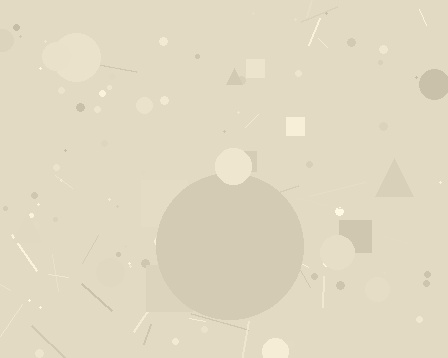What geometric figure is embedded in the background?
A circle is embedded in the background.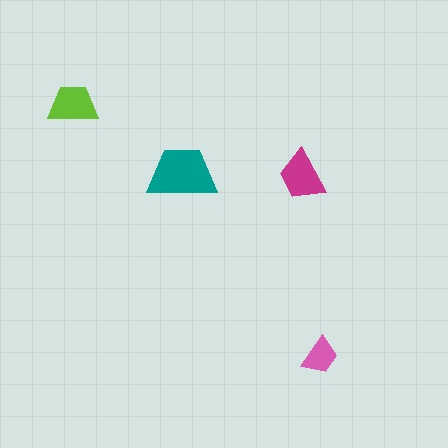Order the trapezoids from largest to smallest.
the teal one, the magenta one, the lime one, the pink one.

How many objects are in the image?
There are 4 objects in the image.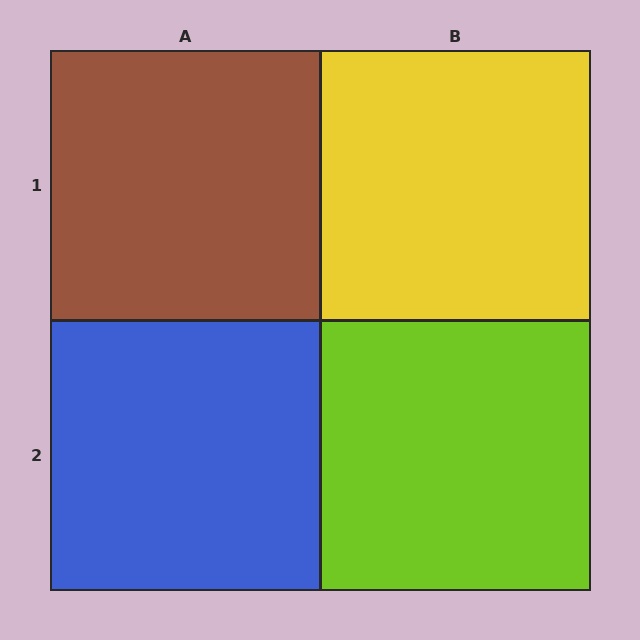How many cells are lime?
1 cell is lime.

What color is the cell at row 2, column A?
Blue.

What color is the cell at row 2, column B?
Lime.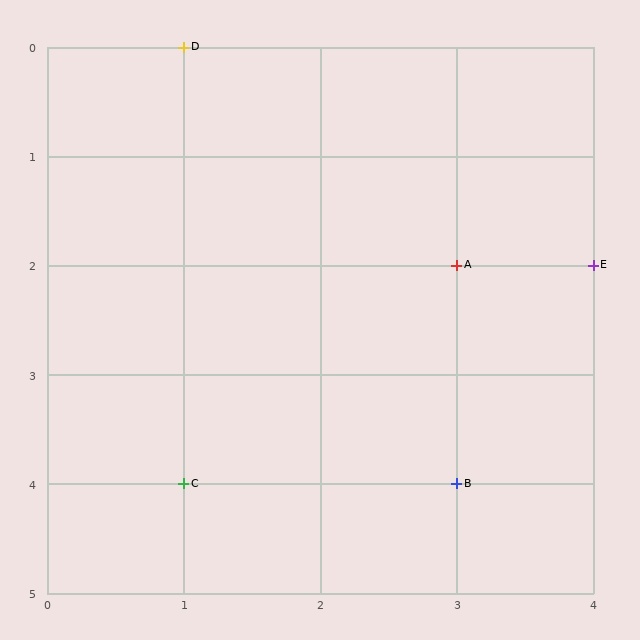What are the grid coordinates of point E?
Point E is at grid coordinates (4, 2).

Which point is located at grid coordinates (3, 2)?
Point A is at (3, 2).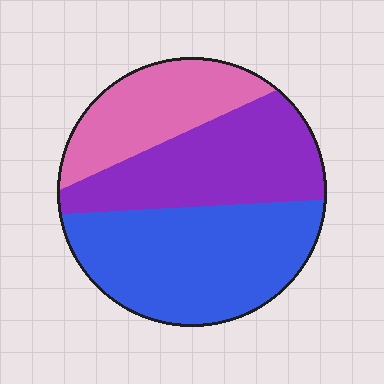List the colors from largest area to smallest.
From largest to smallest: blue, purple, pink.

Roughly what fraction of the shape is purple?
Purple takes up about one third (1/3) of the shape.